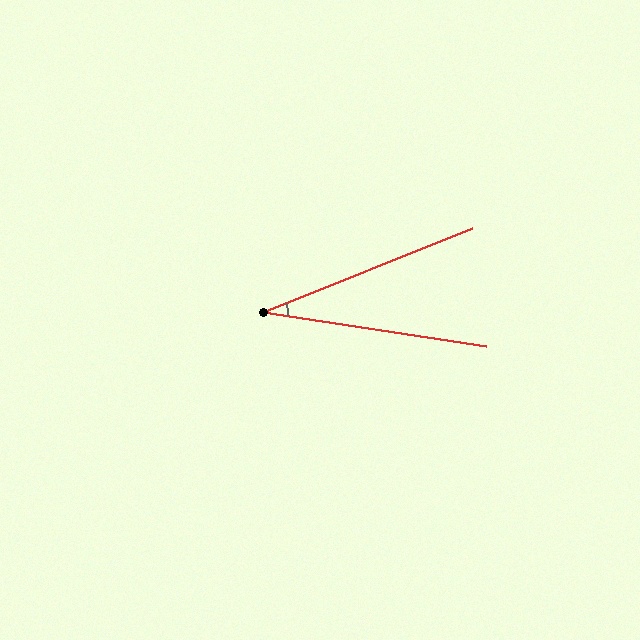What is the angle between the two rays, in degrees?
Approximately 31 degrees.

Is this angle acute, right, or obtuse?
It is acute.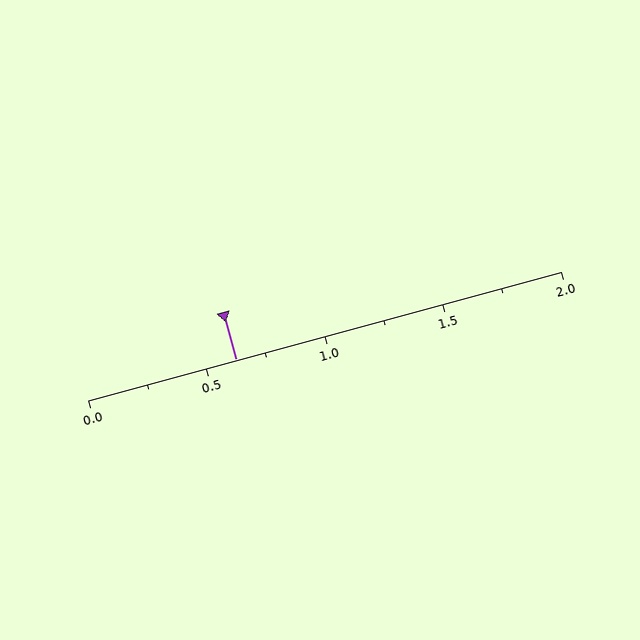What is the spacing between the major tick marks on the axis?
The major ticks are spaced 0.5 apart.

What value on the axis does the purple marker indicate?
The marker indicates approximately 0.62.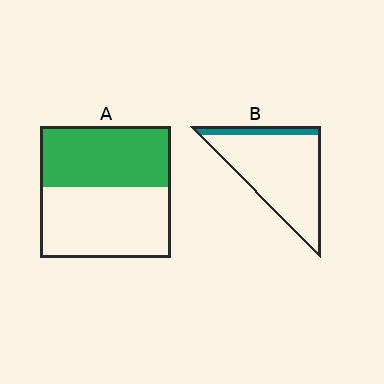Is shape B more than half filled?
No.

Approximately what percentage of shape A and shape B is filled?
A is approximately 45% and B is approximately 15%.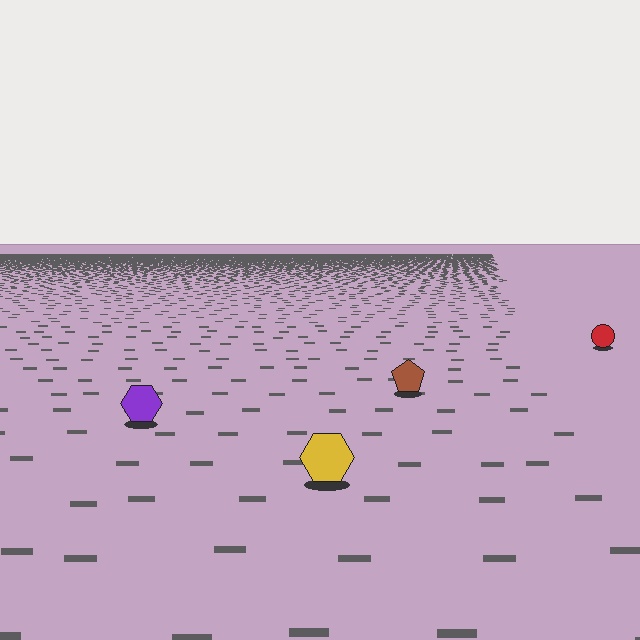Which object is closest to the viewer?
The yellow hexagon is closest. The texture marks near it are larger and more spread out.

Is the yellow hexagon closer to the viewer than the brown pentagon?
Yes. The yellow hexagon is closer — you can tell from the texture gradient: the ground texture is coarser near it.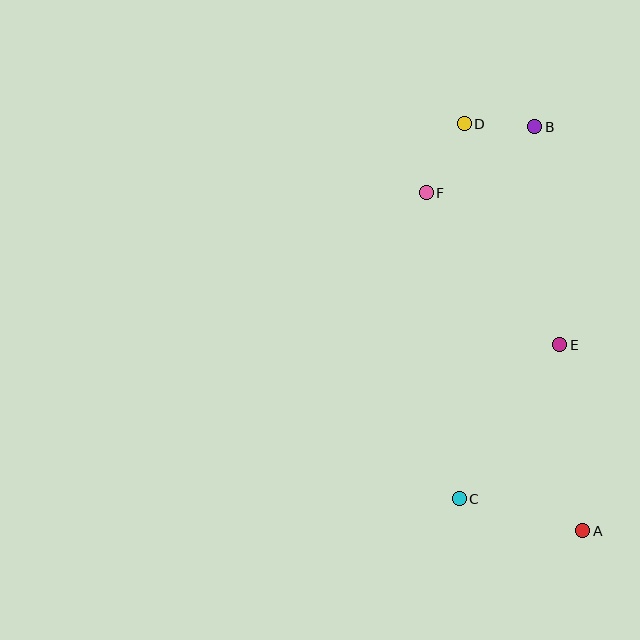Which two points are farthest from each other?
Points A and D are farthest from each other.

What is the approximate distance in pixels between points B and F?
The distance between B and F is approximately 127 pixels.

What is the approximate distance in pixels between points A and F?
The distance between A and F is approximately 372 pixels.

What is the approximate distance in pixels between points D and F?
The distance between D and F is approximately 79 pixels.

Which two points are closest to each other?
Points B and D are closest to each other.